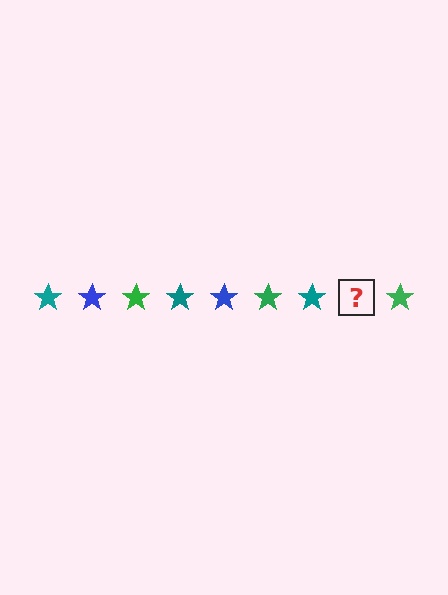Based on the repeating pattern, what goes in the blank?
The blank should be a blue star.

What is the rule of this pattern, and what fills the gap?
The rule is that the pattern cycles through teal, blue, green stars. The gap should be filled with a blue star.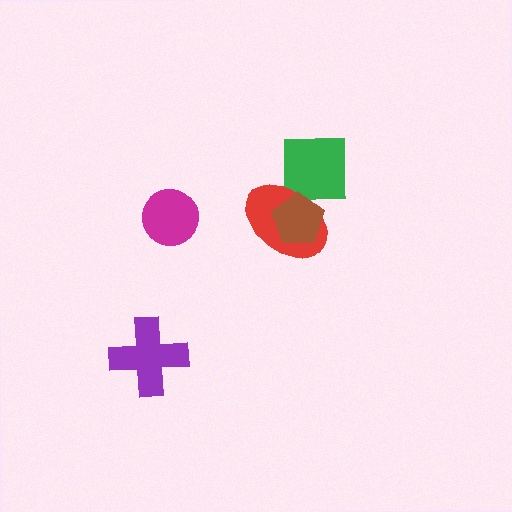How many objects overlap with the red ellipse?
2 objects overlap with the red ellipse.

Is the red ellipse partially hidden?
Yes, it is partially covered by another shape.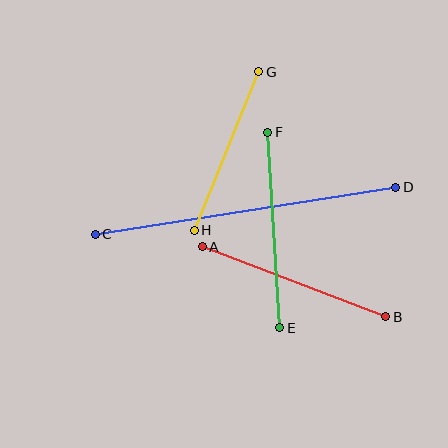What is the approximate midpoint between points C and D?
The midpoint is at approximately (245, 211) pixels.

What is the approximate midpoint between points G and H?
The midpoint is at approximately (227, 151) pixels.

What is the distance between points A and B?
The distance is approximately 197 pixels.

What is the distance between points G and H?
The distance is approximately 171 pixels.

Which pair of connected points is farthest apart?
Points C and D are farthest apart.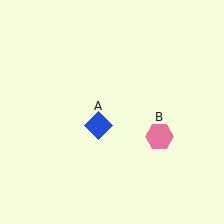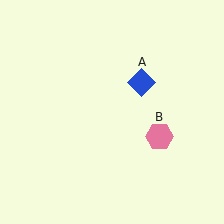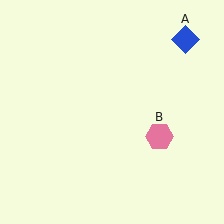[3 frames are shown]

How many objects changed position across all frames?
1 object changed position: blue diamond (object A).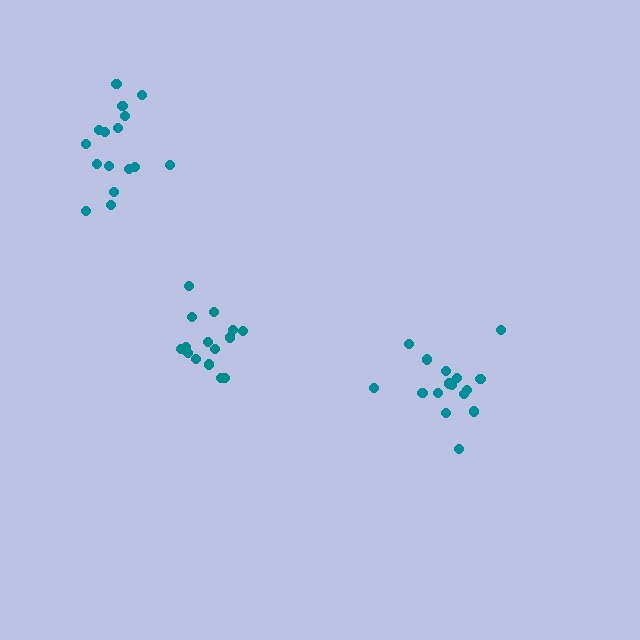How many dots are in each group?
Group 1: 15 dots, Group 2: 16 dots, Group 3: 16 dots (47 total).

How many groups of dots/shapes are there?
There are 3 groups.